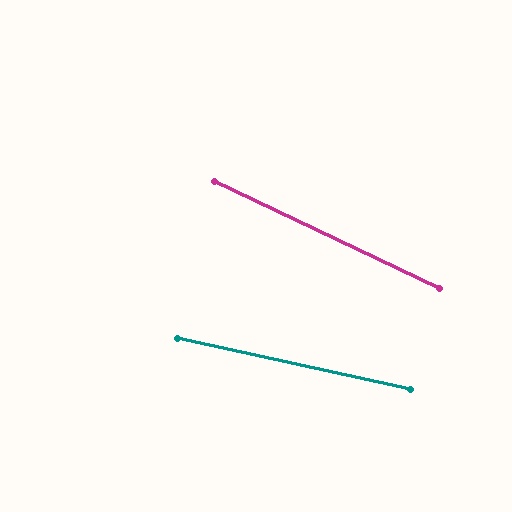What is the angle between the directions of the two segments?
Approximately 13 degrees.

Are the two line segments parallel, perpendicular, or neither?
Neither parallel nor perpendicular — they differ by about 13°.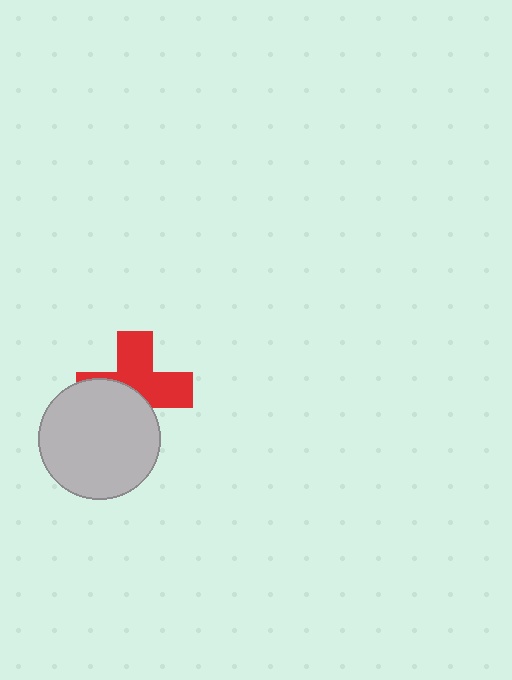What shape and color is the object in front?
The object in front is a light gray circle.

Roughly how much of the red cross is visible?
About half of it is visible (roughly 54%).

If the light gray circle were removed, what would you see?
You would see the complete red cross.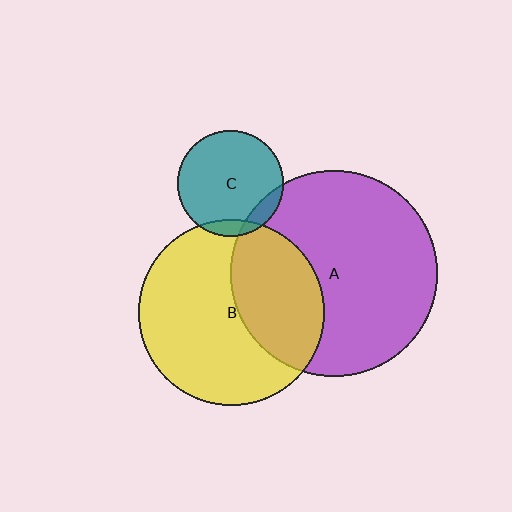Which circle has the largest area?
Circle A (purple).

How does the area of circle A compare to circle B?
Approximately 1.2 times.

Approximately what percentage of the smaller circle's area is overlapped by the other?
Approximately 10%.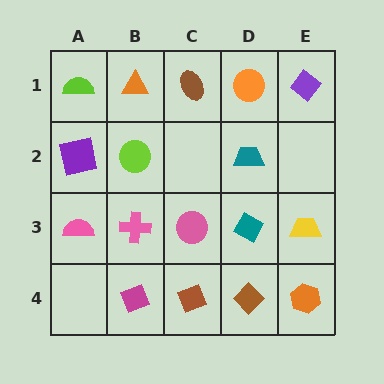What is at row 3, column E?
A yellow trapezoid.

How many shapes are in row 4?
4 shapes.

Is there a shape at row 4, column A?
No, that cell is empty.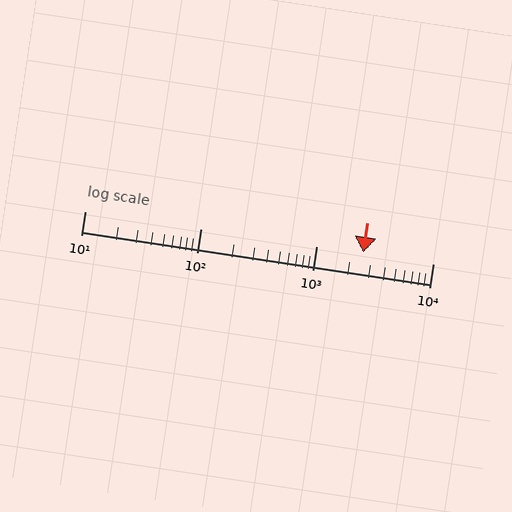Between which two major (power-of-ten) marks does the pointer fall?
The pointer is between 1000 and 10000.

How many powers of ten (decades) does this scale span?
The scale spans 3 decades, from 10 to 10000.